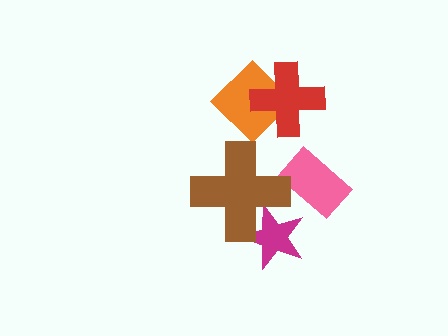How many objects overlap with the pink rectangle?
0 objects overlap with the pink rectangle.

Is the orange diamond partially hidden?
Yes, it is partially covered by another shape.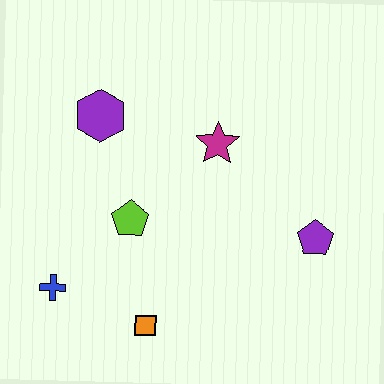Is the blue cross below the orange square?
No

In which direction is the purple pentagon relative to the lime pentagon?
The purple pentagon is to the right of the lime pentagon.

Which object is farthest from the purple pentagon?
The blue cross is farthest from the purple pentagon.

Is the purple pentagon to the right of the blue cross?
Yes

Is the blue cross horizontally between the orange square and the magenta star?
No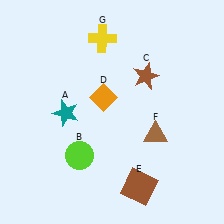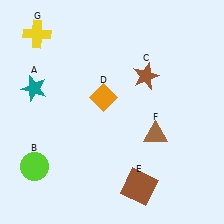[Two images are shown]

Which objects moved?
The objects that moved are: the teal star (A), the lime circle (B), the yellow cross (G).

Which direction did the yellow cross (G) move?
The yellow cross (G) moved left.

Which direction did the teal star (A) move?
The teal star (A) moved left.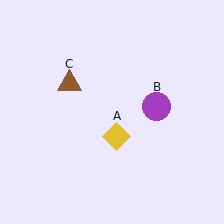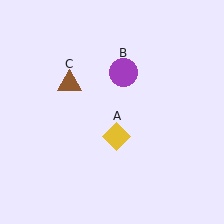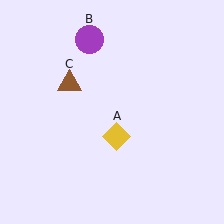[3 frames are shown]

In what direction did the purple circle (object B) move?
The purple circle (object B) moved up and to the left.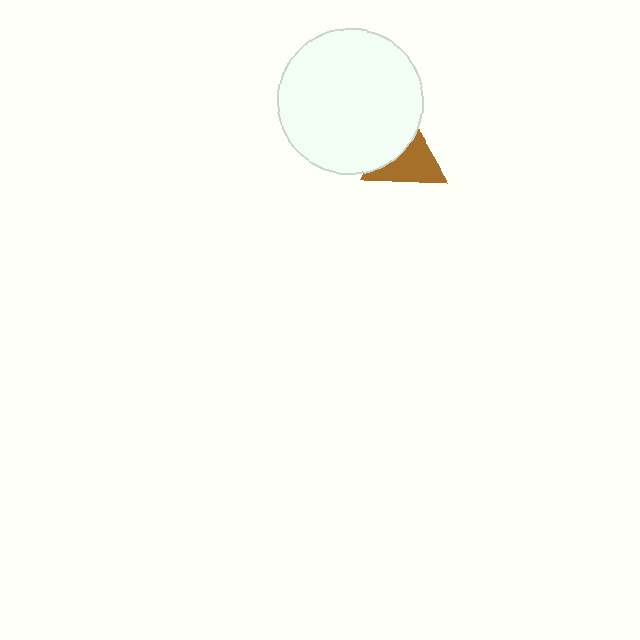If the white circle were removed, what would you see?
You would see the complete brown triangle.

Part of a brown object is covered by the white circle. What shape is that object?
It is a triangle.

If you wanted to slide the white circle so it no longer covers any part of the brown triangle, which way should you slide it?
Slide it toward the upper-left — that is the most direct way to separate the two shapes.